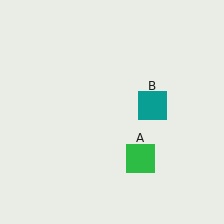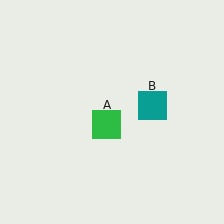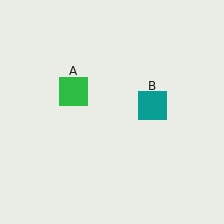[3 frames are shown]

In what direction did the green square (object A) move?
The green square (object A) moved up and to the left.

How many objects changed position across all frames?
1 object changed position: green square (object A).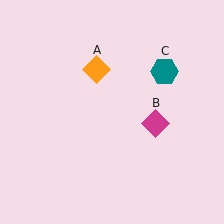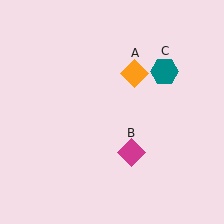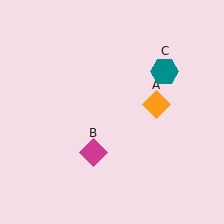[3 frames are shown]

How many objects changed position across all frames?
2 objects changed position: orange diamond (object A), magenta diamond (object B).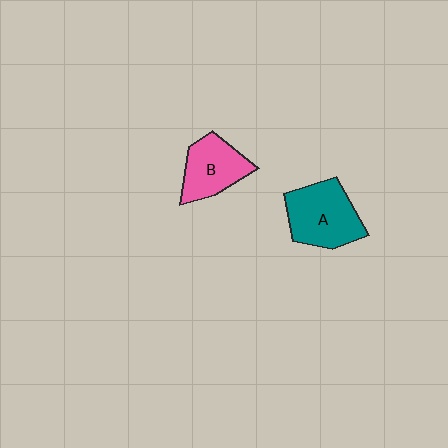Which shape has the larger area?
Shape A (teal).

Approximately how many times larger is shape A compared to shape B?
Approximately 1.3 times.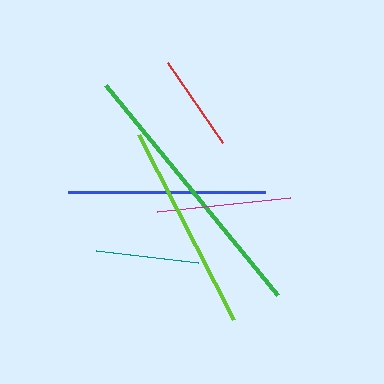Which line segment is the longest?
The green line is the longest at approximately 271 pixels.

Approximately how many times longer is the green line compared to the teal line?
The green line is approximately 2.6 times the length of the teal line.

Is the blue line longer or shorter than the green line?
The green line is longer than the blue line.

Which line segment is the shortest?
The red line is the shortest at approximately 97 pixels.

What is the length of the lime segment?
The lime segment is approximately 208 pixels long.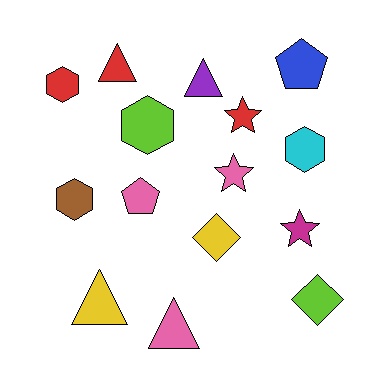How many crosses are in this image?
There are no crosses.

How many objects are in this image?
There are 15 objects.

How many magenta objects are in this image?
There is 1 magenta object.